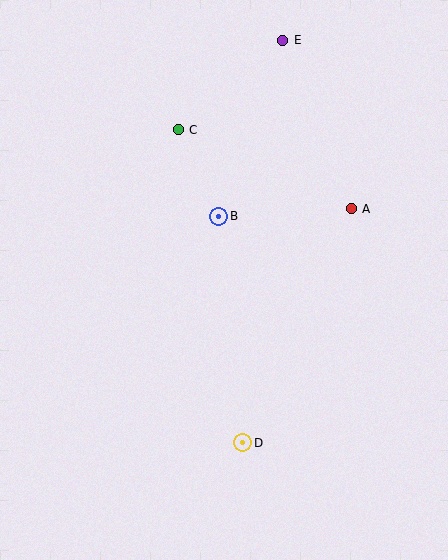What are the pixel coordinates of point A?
Point A is at (351, 209).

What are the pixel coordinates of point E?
Point E is at (283, 40).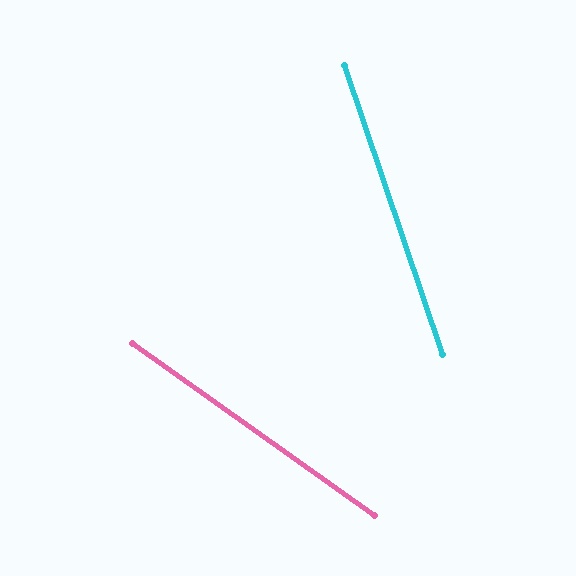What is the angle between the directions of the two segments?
Approximately 36 degrees.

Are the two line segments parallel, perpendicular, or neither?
Neither parallel nor perpendicular — they differ by about 36°.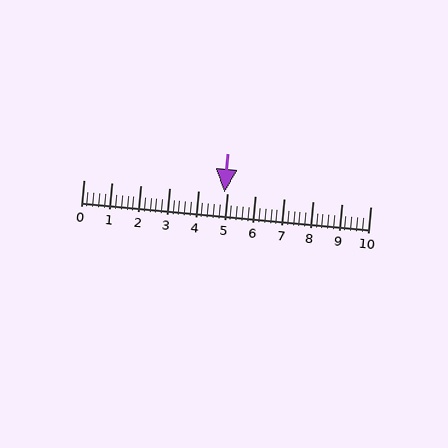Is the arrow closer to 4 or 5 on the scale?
The arrow is closer to 5.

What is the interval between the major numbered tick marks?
The major tick marks are spaced 1 units apart.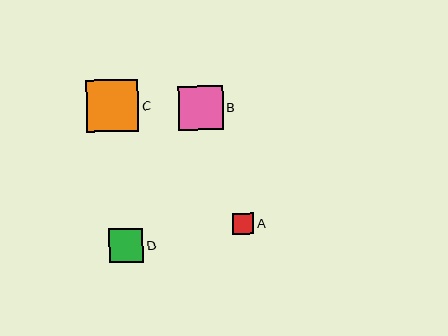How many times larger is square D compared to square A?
Square D is approximately 1.6 times the size of square A.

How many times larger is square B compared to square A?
Square B is approximately 2.1 times the size of square A.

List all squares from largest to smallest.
From largest to smallest: C, B, D, A.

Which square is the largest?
Square C is the largest with a size of approximately 52 pixels.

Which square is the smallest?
Square A is the smallest with a size of approximately 21 pixels.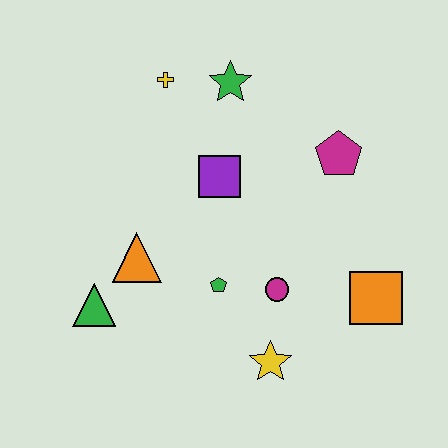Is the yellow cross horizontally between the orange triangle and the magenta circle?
Yes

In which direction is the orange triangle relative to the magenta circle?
The orange triangle is to the left of the magenta circle.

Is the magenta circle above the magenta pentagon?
No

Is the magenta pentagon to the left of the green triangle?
No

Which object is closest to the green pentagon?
The magenta circle is closest to the green pentagon.